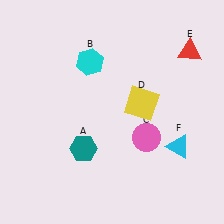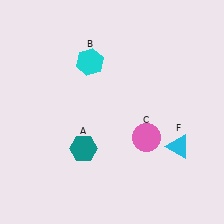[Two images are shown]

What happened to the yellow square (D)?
The yellow square (D) was removed in Image 2. It was in the top-right area of Image 1.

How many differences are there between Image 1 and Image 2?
There are 2 differences between the two images.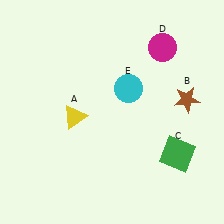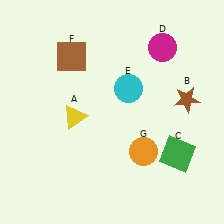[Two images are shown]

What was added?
A brown square (F), an orange circle (G) were added in Image 2.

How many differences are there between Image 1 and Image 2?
There are 2 differences between the two images.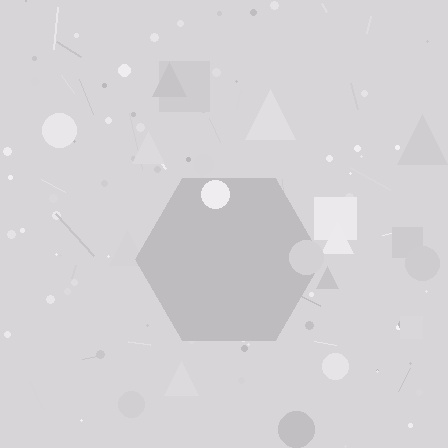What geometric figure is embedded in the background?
A hexagon is embedded in the background.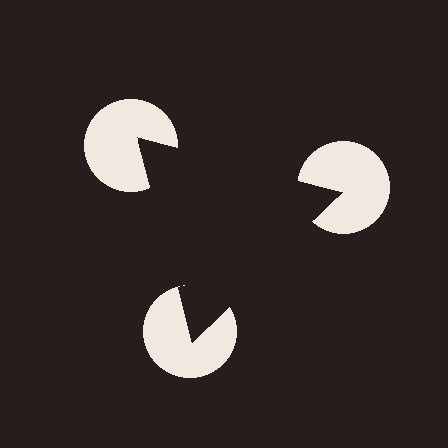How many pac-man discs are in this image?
There are 3 — one at each vertex of the illusory triangle.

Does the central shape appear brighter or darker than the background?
It typically appears slightly darker than the background, even though no actual brightness change is drawn.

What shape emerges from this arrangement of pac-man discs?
An illusory triangle — its edges are inferred from the aligned wedge cuts in the pac-man discs, not physically drawn.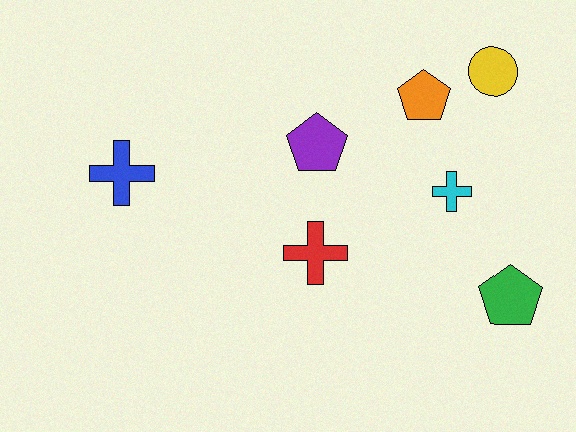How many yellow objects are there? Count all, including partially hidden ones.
There is 1 yellow object.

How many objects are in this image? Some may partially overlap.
There are 7 objects.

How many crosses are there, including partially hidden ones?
There are 3 crosses.